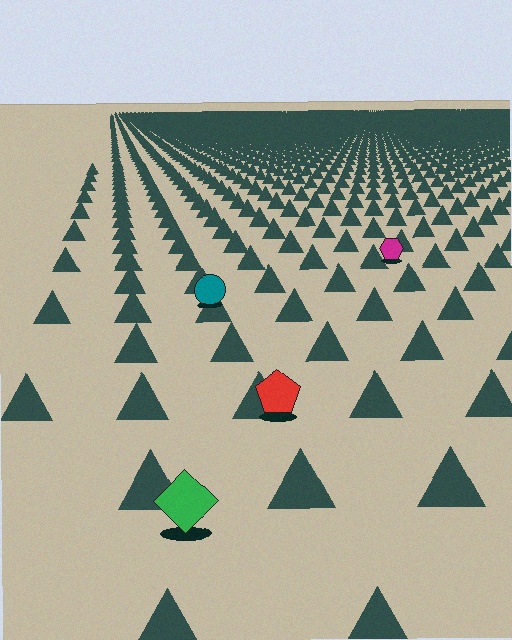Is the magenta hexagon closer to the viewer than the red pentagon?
No. The red pentagon is closer — you can tell from the texture gradient: the ground texture is coarser near it.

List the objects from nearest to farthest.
From nearest to farthest: the green diamond, the red pentagon, the teal circle, the magenta hexagon.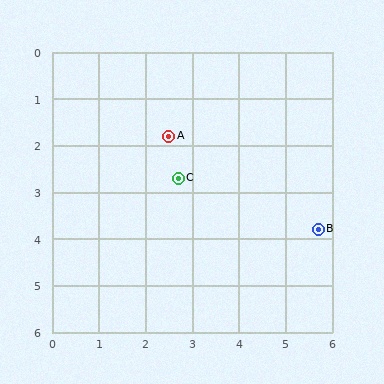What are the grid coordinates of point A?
Point A is at approximately (2.5, 1.8).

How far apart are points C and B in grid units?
Points C and B are about 3.2 grid units apart.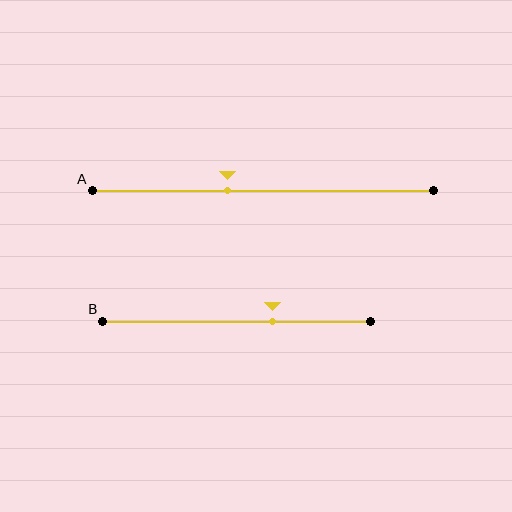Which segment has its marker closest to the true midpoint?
Segment A has its marker closest to the true midpoint.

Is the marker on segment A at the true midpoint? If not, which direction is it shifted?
No, the marker on segment A is shifted to the left by about 10% of the segment length.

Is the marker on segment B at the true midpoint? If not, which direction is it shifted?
No, the marker on segment B is shifted to the right by about 13% of the segment length.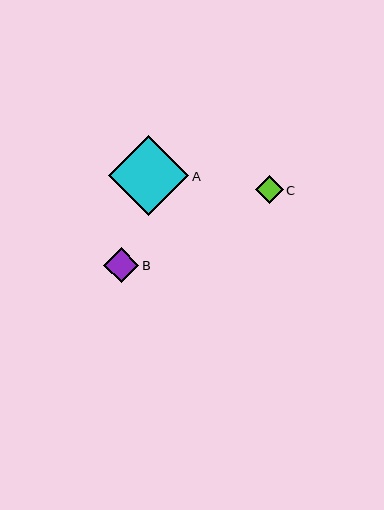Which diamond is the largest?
Diamond A is the largest with a size of approximately 80 pixels.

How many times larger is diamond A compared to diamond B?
Diamond A is approximately 2.3 times the size of diamond B.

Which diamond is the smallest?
Diamond C is the smallest with a size of approximately 28 pixels.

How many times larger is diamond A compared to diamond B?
Diamond A is approximately 2.3 times the size of diamond B.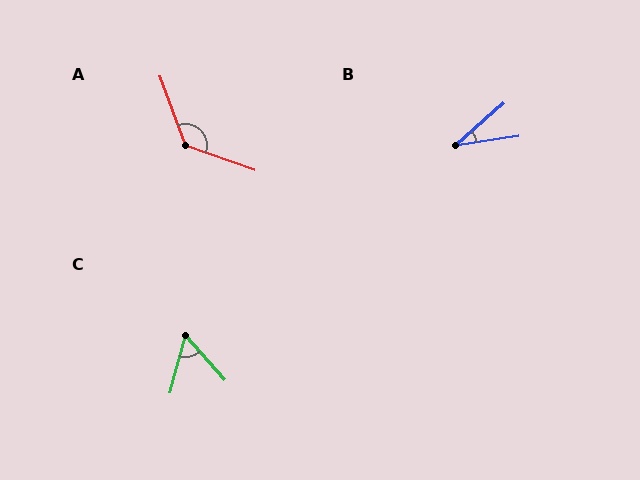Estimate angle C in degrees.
Approximately 57 degrees.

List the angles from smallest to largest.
B (33°), C (57°), A (130°).